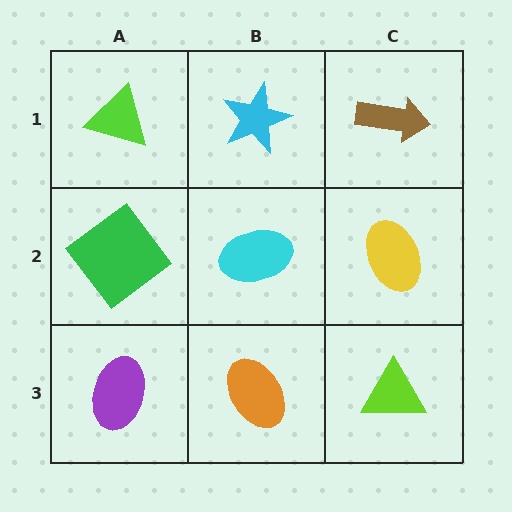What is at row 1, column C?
A brown arrow.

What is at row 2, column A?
A green diamond.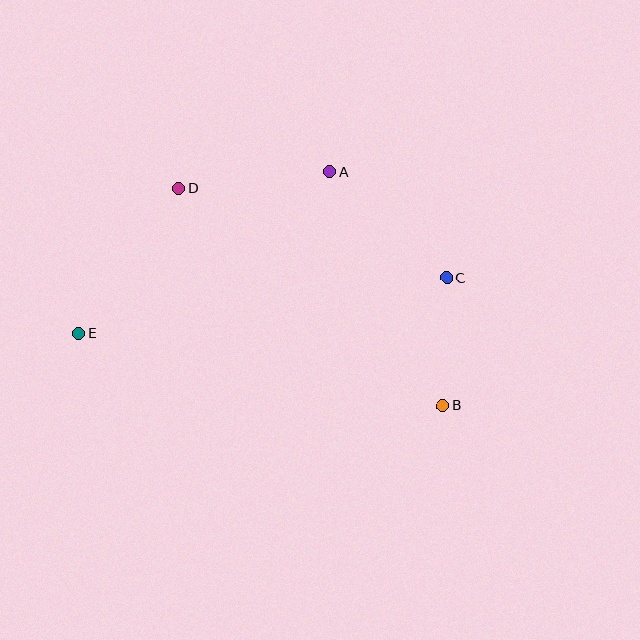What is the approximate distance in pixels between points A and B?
The distance between A and B is approximately 260 pixels.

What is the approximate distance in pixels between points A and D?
The distance between A and D is approximately 152 pixels.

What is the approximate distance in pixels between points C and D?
The distance between C and D is approximately 283 pixels.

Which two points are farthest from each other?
Points C and E are farthest from each other.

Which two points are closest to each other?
Points B and C are closest to each other.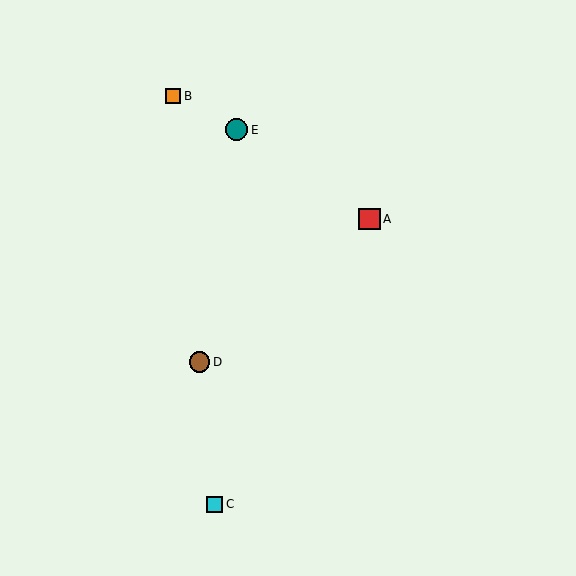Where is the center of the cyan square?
The center of the cyan square is at (215, 504).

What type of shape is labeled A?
Shape A is a red square.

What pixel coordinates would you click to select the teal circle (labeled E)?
Click at (237, 130) to select the teal circle E.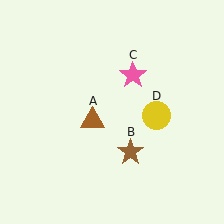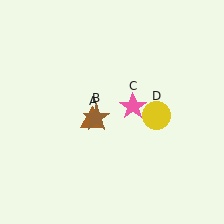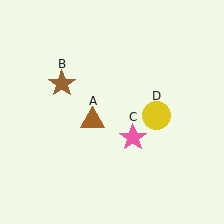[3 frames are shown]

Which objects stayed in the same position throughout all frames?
Brown triangle (object A) and yellow circle (object D) remained stationary.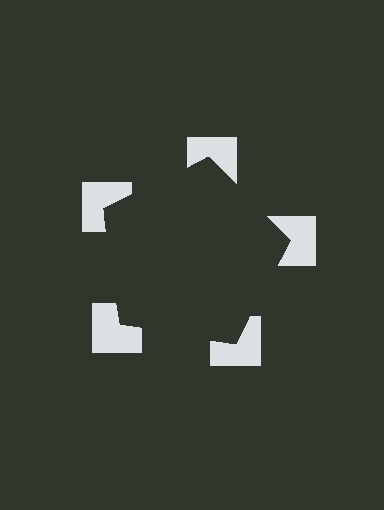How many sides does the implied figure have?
5 sides.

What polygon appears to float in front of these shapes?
An illusory pentagon — its edges are inferred from the aligned wedge cuts in the notched squares, not physically drawn.